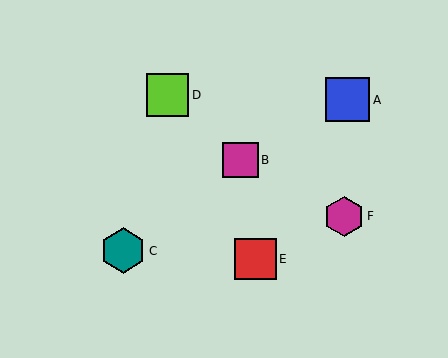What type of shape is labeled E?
Shape E is a red square.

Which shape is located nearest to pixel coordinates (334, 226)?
The magenta hexagon (labeled F) at (344, 216) is nearest to that location.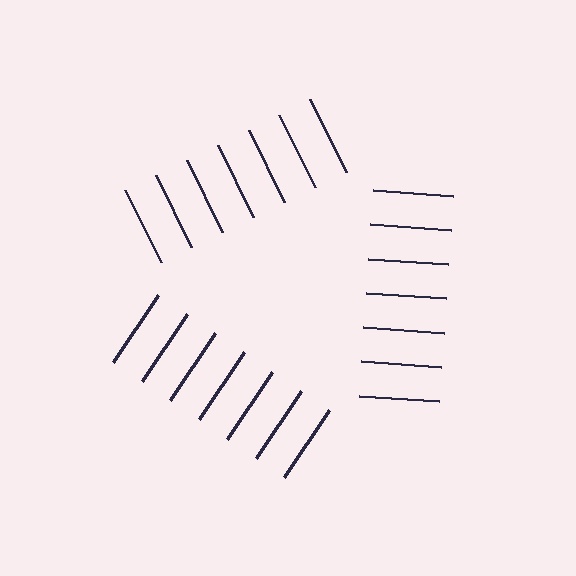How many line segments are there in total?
21 — 7 along each of the 3 edges.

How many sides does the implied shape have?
3 sides — the line-ends trace a triangle.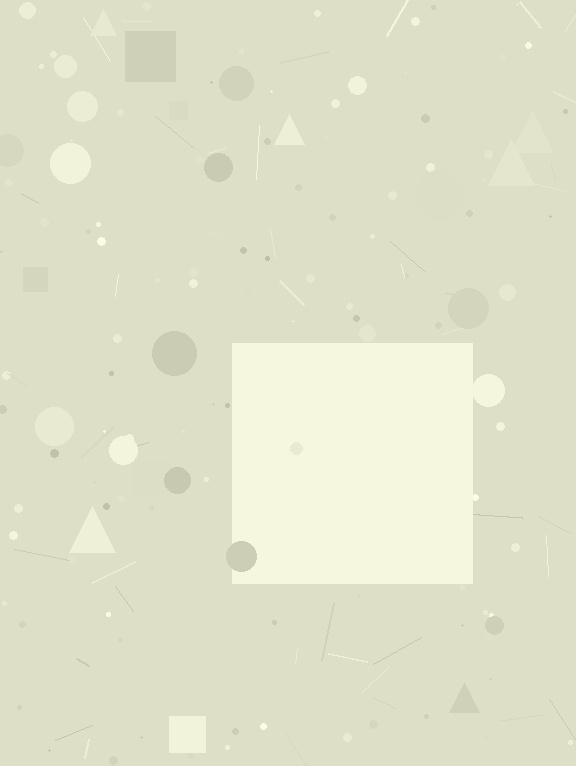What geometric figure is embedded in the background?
A square is embedded in the background.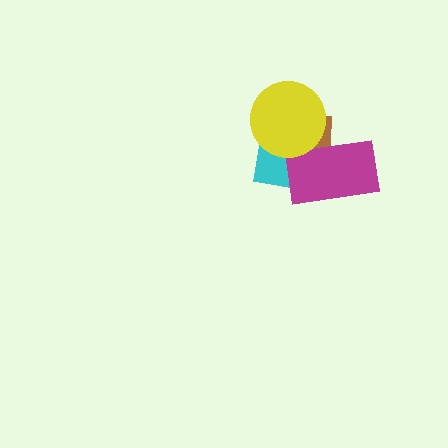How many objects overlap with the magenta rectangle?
3 objects overlap with the magenta rectangle.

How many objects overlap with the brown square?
3 objects overlap with the brown square.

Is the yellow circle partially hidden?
No, no other shape covers it.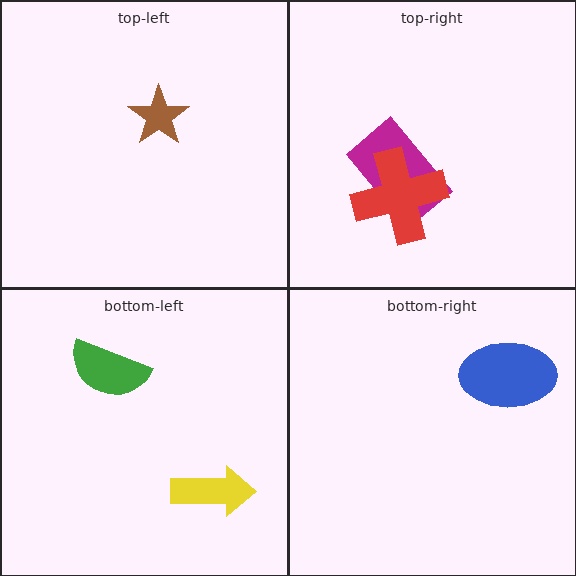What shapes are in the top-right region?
The magenta rectangle, the red cross.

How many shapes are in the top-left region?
1.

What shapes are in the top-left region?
The brown star.